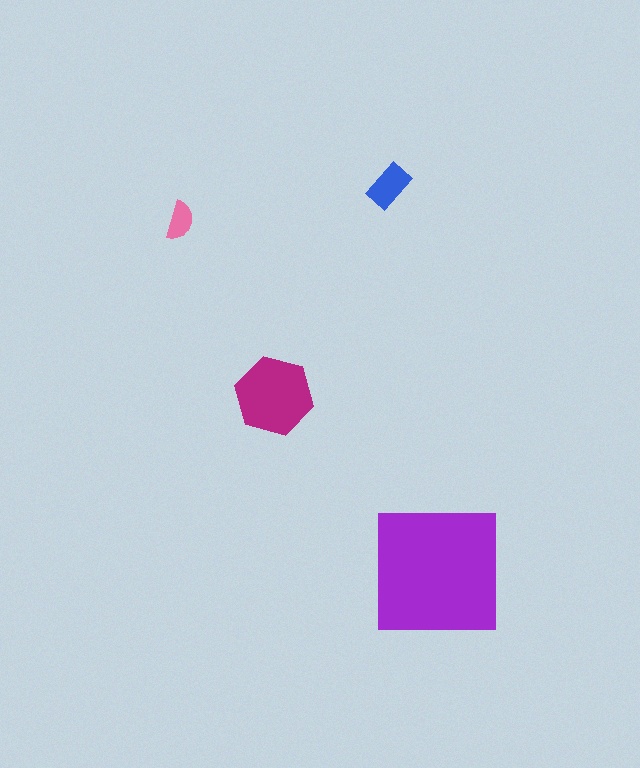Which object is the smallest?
The pink semicircle.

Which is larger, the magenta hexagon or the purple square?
The purple square.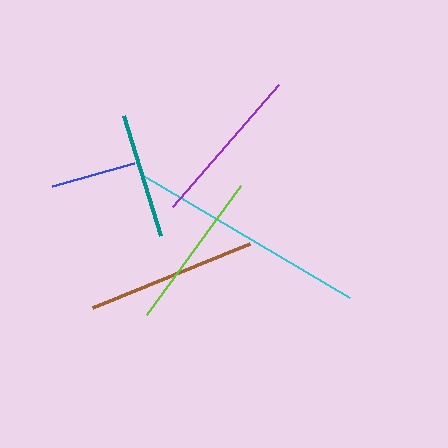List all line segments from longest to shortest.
From longest to shortest: cyan, brown, purple, lime, teal, blue.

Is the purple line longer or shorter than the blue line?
The purple line is longer than the blue line.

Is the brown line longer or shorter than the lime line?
The brown line is longer than the lime line.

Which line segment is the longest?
The cyan line is the longest at approximately 242 pixels.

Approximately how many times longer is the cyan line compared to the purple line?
The cyan line is approximately 1.5 times the length of the purple line.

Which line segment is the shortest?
The blue line is the shortest at approximately 86 pixels.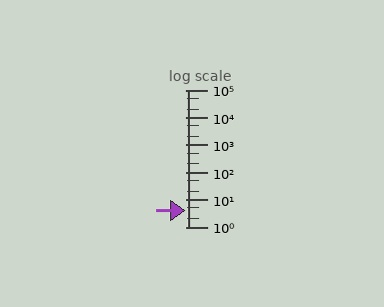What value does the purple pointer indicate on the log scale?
The pointer indicates approximately 3.9.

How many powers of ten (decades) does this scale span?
The scale spans 5 decades, from 1 to 100000.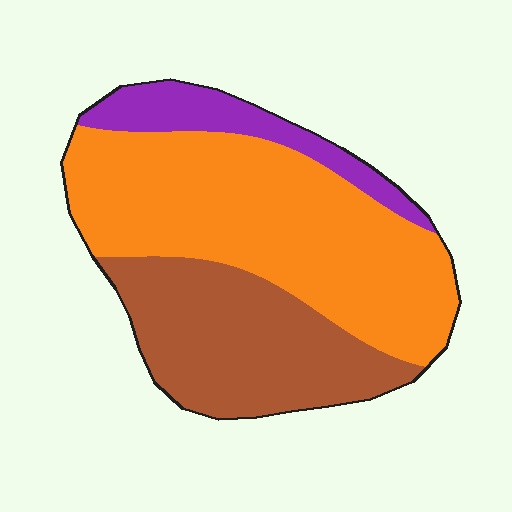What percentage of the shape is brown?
Brown takes up between a quarter and a half of the shape.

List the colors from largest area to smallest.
From largest to smallest: orange, brown, purple.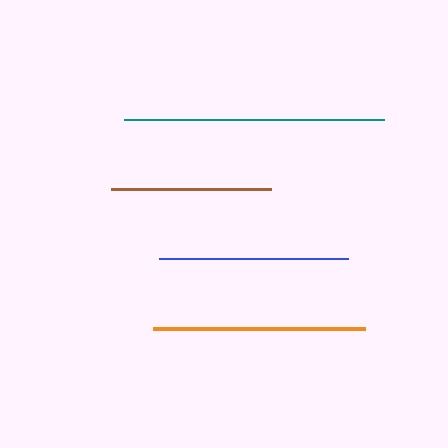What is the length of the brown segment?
The brown segment is approximately 160 pixels long.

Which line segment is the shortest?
The brown line is the shortest at approximately 160 pixels.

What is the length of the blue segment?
The blue segment is approximately 188 pixels long.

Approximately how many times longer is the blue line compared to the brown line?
The blue line is approximately 1.2 times the length of the brown line.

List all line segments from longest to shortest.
From longest to shortest: teal, orange, blue, brown.